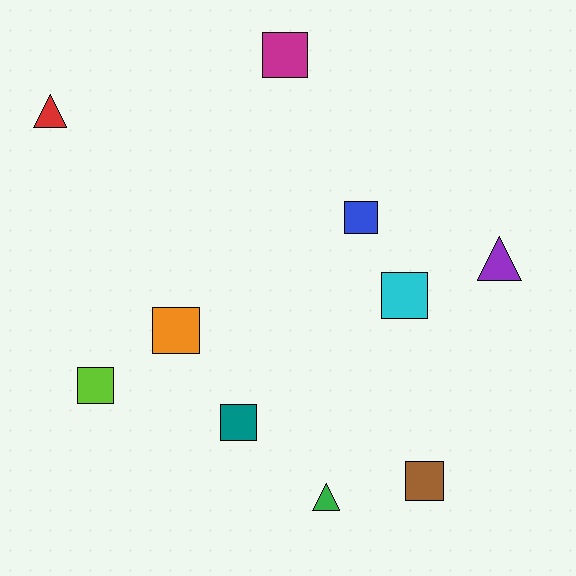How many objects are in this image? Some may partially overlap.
There are 10 objects.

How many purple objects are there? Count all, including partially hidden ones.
There is 1 purple object.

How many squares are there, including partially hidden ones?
There are 7 squares.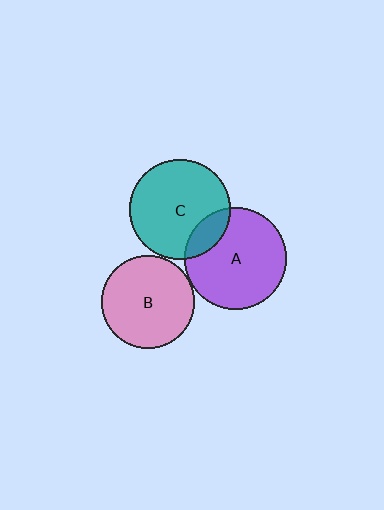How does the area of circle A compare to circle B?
Approximately 1.2 times.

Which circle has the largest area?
Circle A (purple).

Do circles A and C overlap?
Yes.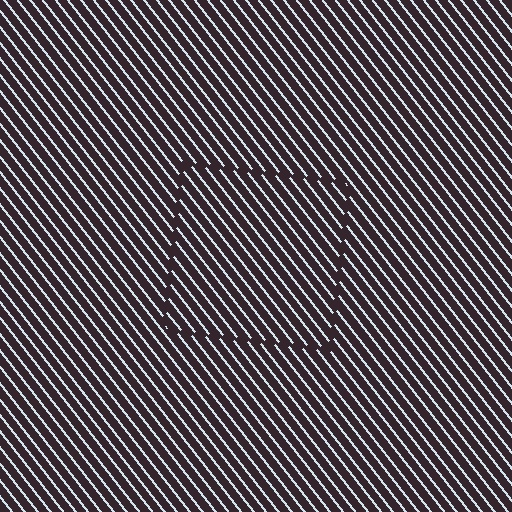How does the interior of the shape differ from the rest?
The interior of the shape contains the same grating, shifted by half a period — the contour is defined by the phase discontinuity where line-ends from the inner and outer gratings abut.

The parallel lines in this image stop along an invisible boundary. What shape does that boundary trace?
An illusory square. The interior of the shape contains the same grating, shifted by half a period — the contour is defined by the phase discontinuity where line-ends from the inner and outer gratings abut.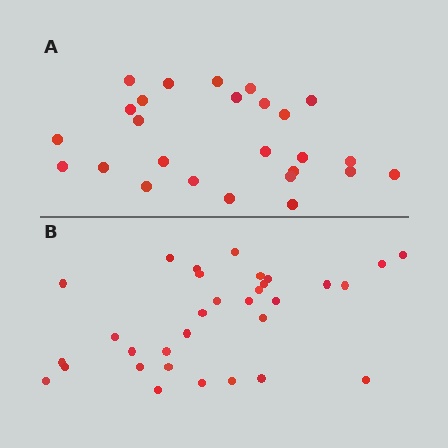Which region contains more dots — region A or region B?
Region B (the bottom region) has more dots.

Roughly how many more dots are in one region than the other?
Region B has about 6 more dots than region A.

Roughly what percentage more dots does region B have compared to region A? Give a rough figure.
About 25% more.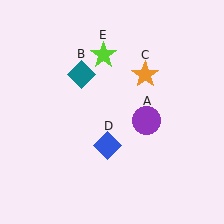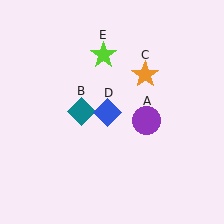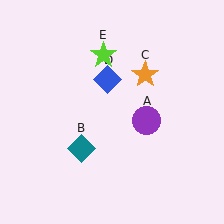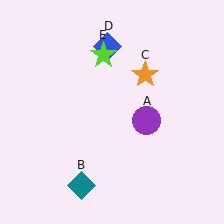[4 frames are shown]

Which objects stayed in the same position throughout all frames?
Purple circle (object A) and orange star (object C) and lime star (object E) remained stationary.